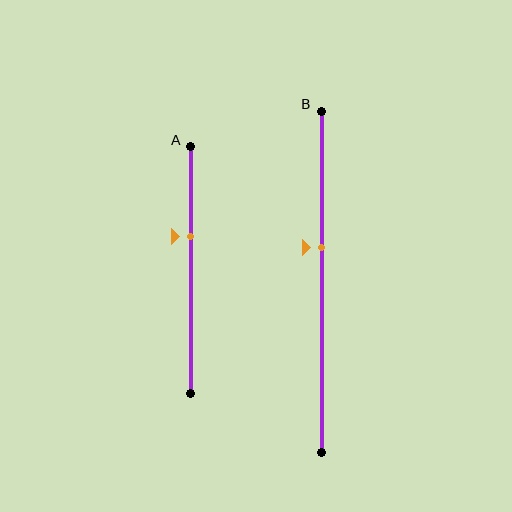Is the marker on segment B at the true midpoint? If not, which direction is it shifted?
No, the marker on segment B is shifted upward by about 10% of the segment length.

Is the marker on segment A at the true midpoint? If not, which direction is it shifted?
No, the marker on segment A is shifted upward by about 13% of the segment length.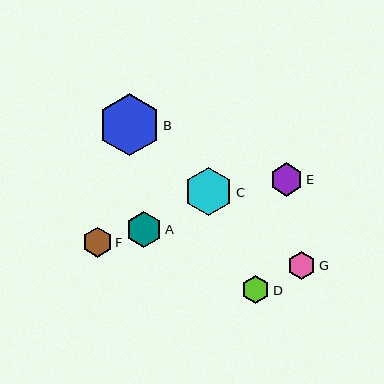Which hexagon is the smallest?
Hexagon D is the smallest with a size of approximately 28 pixels.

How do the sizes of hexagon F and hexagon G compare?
Hexagon F and hexagon G are approximately the same size.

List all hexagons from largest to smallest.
From largest to smallest: B, C, A, E, F, G, D.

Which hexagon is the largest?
Hexagon B is the largest with a size of approximately 62 pixels.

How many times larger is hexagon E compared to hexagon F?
Hexagon E is approximately 1.1 times the size of hexagon F.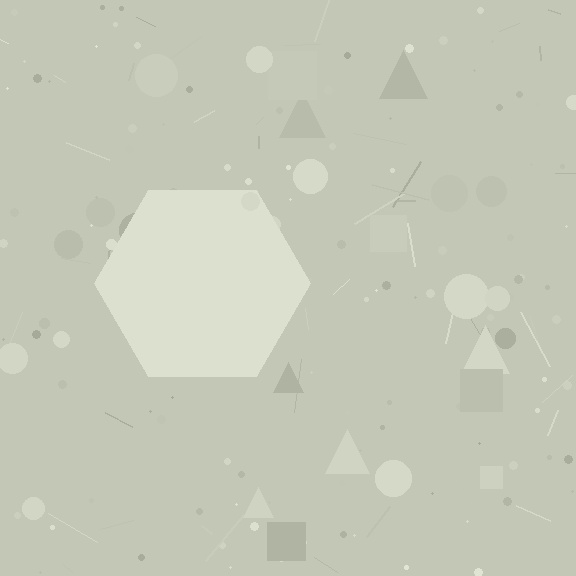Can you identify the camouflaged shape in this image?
The camouflaged shape is a hexagon.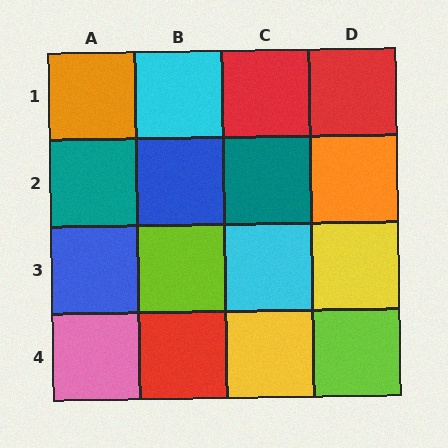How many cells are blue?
2 cells are blue.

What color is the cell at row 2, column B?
Blue.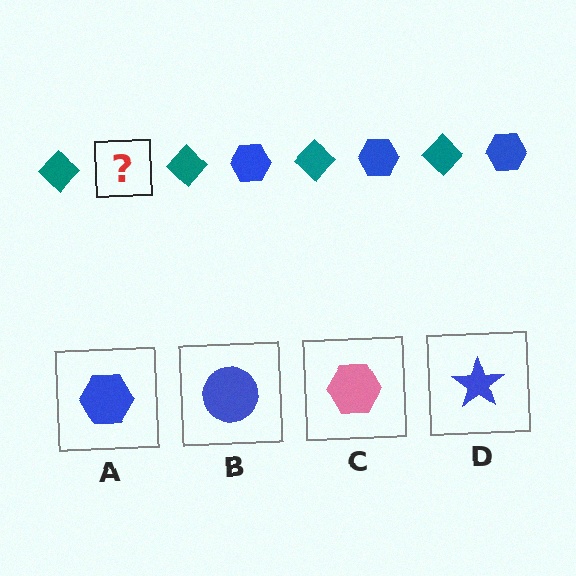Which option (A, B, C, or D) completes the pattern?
A.